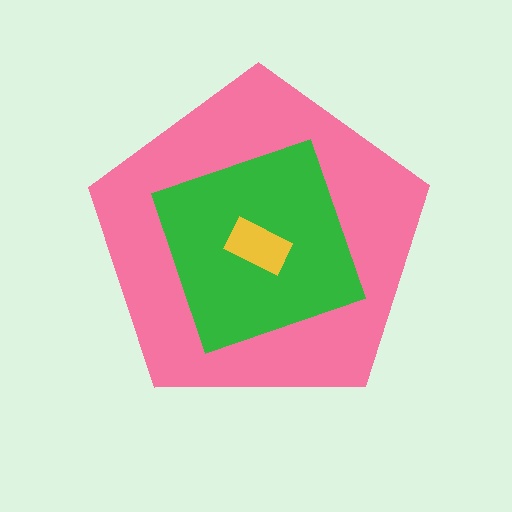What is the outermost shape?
The pink pentagon.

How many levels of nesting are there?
3.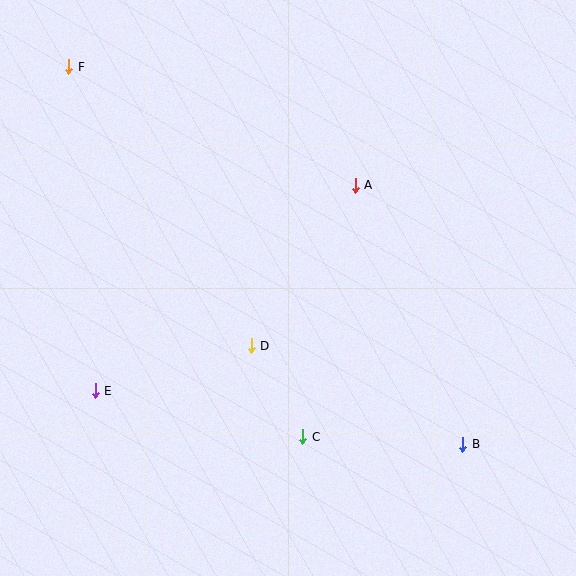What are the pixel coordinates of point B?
Point B is at (463, 444).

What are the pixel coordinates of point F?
Point F is at (69, 67).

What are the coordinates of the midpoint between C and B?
The midpoint between C and B is at (383, 441).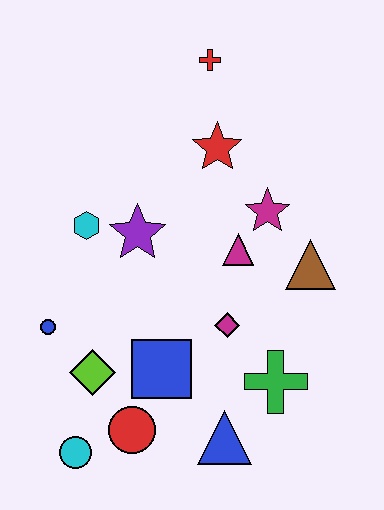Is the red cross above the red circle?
Yes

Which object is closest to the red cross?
The red star is closest to the red cross.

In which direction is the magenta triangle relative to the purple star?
The magenta triangle is to the right of the purple star.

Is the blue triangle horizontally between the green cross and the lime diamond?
Yes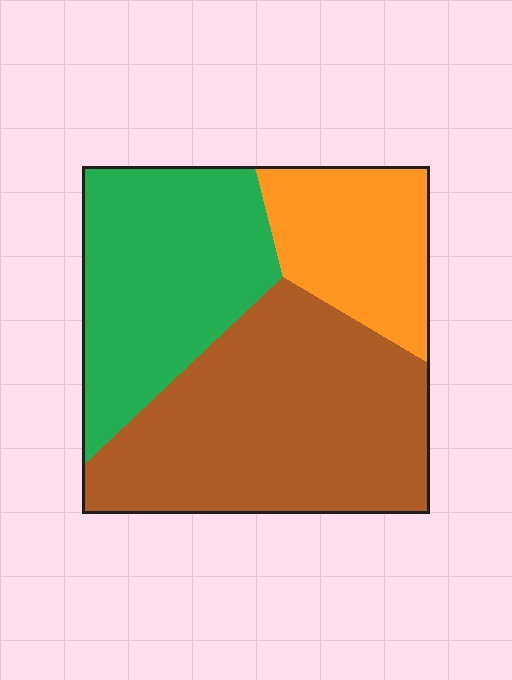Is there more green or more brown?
Brown.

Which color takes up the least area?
Orange, at roughly 20%.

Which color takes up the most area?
Brown, at roughly 45%.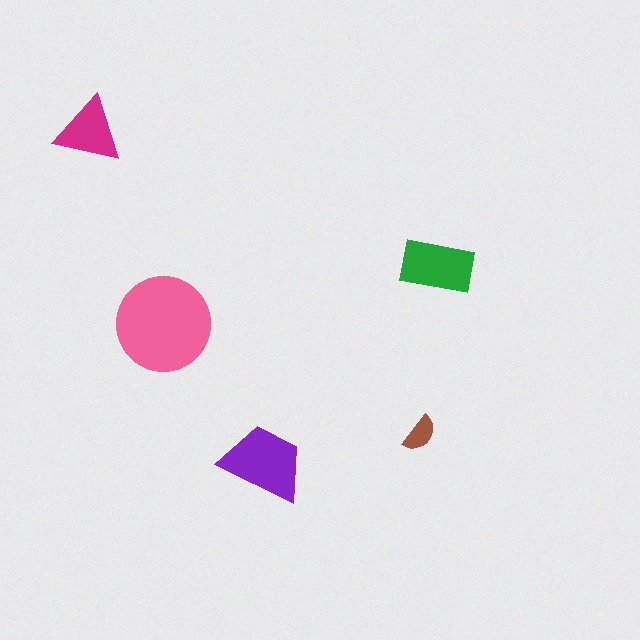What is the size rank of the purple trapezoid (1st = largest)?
2nd.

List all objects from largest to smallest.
The pink circle, the purple trapezoid, the green rectangle, the magenta triangle, the brown semicircle.